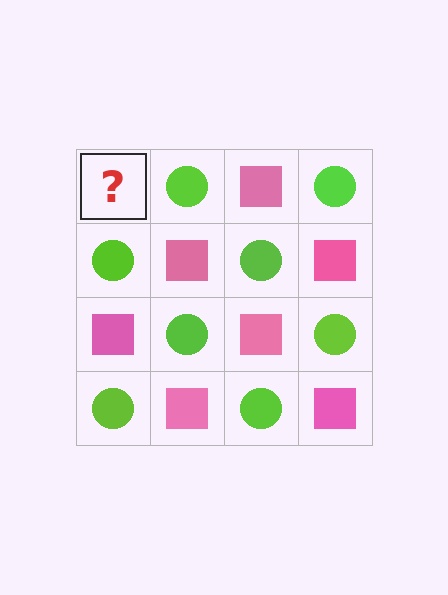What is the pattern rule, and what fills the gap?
The rule is that it alternates pink square and lime circle in a checkerboard pattern. The gap should be filled with a pink square.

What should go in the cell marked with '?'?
The missing cell should contain a pink square.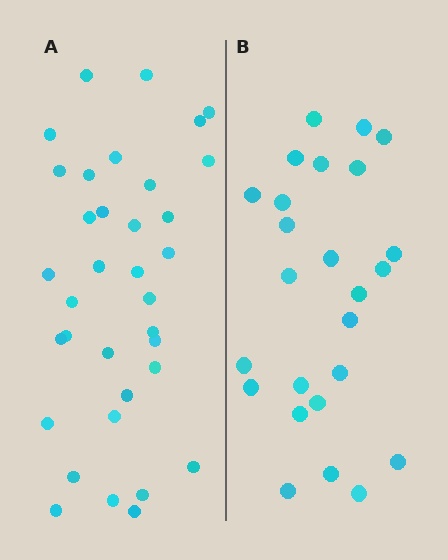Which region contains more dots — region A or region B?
Region A (the left region) has more dots.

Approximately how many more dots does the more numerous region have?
Region A has roughly 10 or so more dots than region B.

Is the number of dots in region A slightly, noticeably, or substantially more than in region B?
Region A has noticeably more, but not dramatically so. The ratio is roughly 1.4 to 1.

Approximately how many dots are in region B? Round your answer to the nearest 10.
About 20 dots. (The exact count is 25, which rounds to 20.)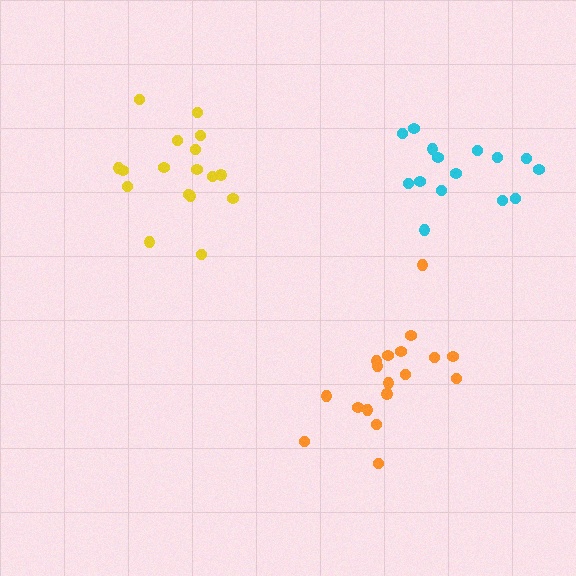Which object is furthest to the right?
The cyan cluster is rightmost.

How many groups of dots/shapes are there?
There are 3 groups.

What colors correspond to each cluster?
The clusters are colored: yellow, orange, cyan.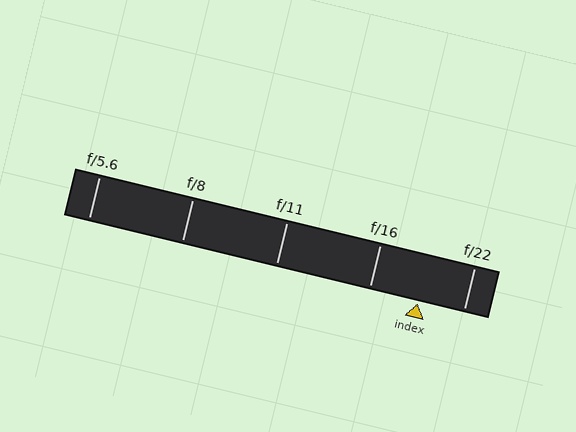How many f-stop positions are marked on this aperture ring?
There are 5 f-stop positions marked.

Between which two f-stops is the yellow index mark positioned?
The index mark is between f/16 and f/22.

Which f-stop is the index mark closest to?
The index mark is closest to f/22.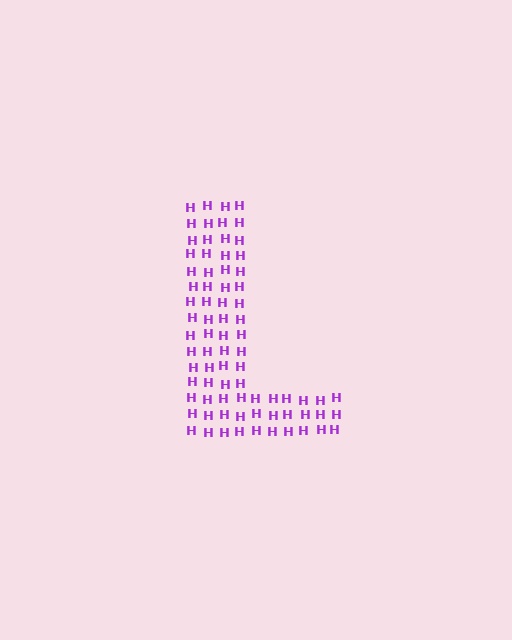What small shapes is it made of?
It is made of small letter H's.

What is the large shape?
The large shape is the letter L.